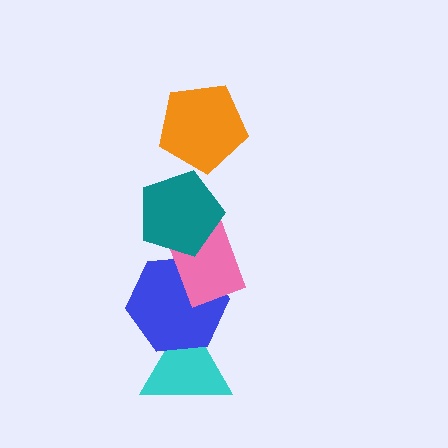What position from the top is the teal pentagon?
The teal pentagon is 2nd from the top.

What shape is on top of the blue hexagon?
The pink rectangle is on top of the blue hexagon.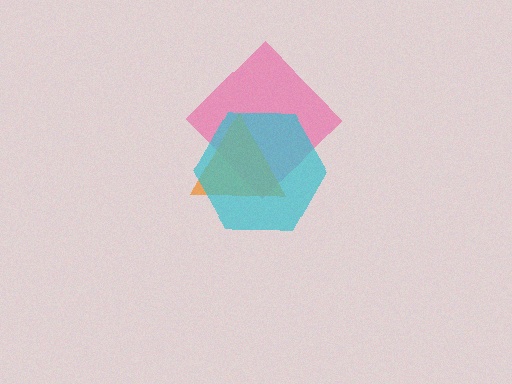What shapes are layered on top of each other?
The layered shapes are: a pink diamond, an orange triangle, a cyan hexagon.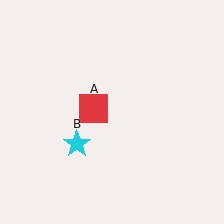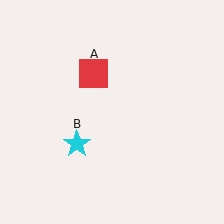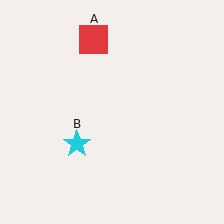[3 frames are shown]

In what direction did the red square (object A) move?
The red square (object A) moved up.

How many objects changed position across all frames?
1 object changed position: red square (object A).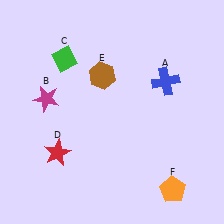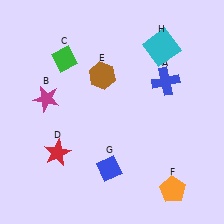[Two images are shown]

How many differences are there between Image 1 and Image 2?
There are 2 differences between the two images.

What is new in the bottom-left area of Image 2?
A blue diamond (G) was added in the bottom-left area of Image 2.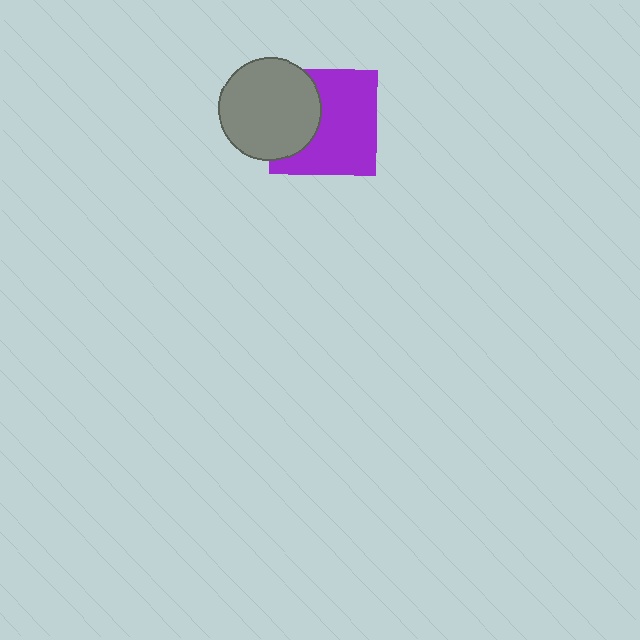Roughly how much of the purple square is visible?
About half of it is visible (roughly 65%).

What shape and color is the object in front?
The object in front is a gray circle.